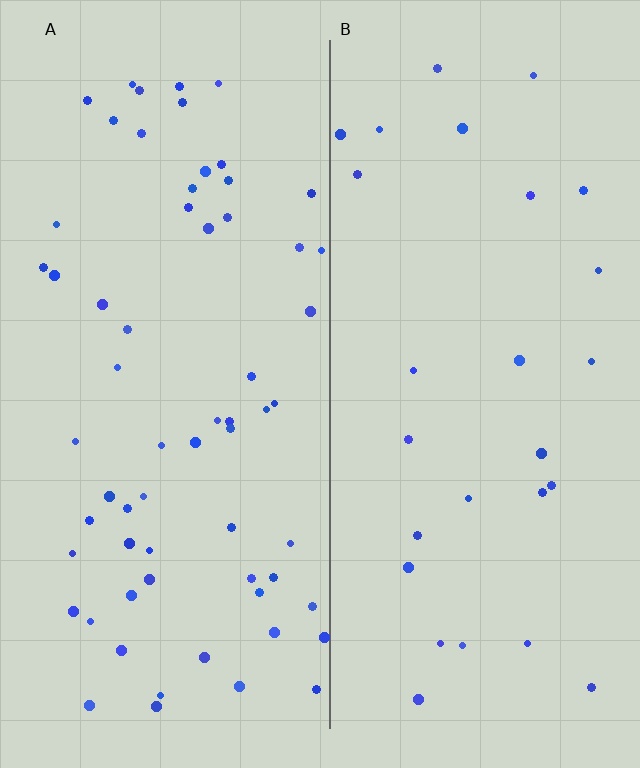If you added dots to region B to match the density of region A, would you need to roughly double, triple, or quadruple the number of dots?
Approximately double.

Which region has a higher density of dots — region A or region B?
A (the left).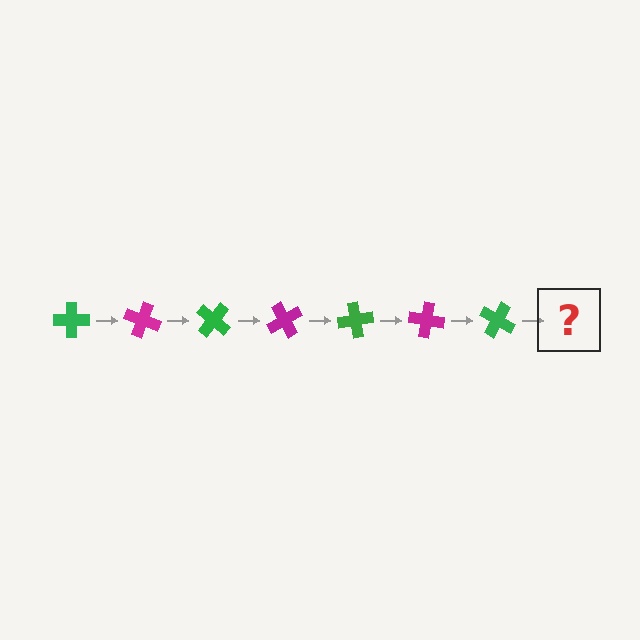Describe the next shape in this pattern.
It should be a magenta cross, rotated 140 degrees from the start.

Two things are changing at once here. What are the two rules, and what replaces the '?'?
The two rules are that it rotates 20 degrees each step and the color cycles through green and magenta. The '?' should be a magenta cross, rotated 140 degrees from the start.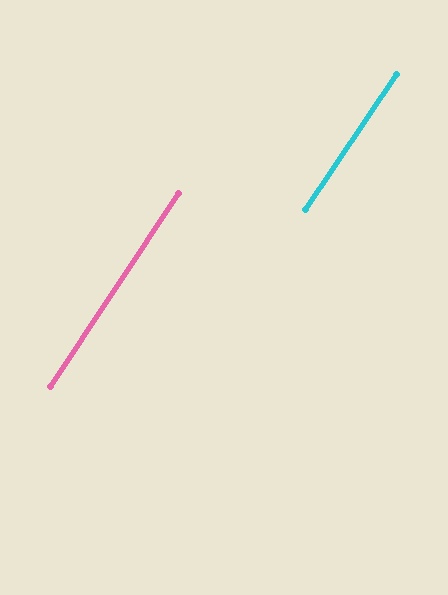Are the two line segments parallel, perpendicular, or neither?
Parallel — their directions differ by only 0.8°.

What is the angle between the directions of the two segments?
Approximately 1 degree.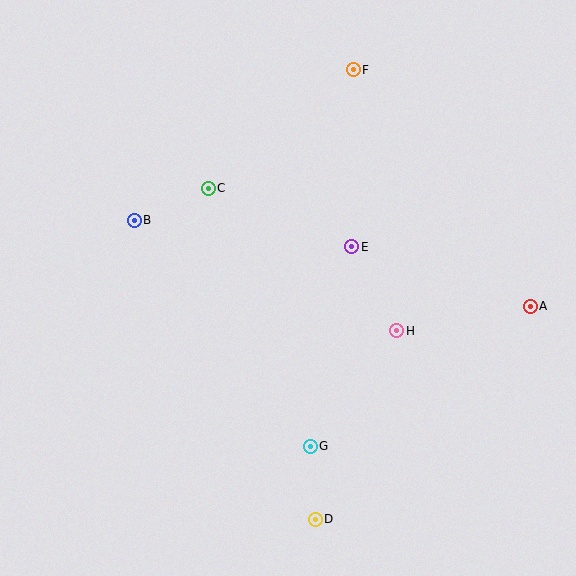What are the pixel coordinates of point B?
Point B is at (134, 220).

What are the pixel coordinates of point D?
Point D is at (315, 519).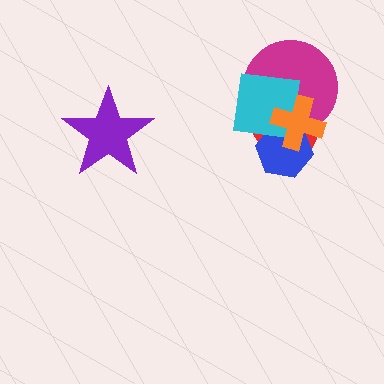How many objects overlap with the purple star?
0 objects overlap with the purple star.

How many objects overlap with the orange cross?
4 objects overlap with the orange cross.